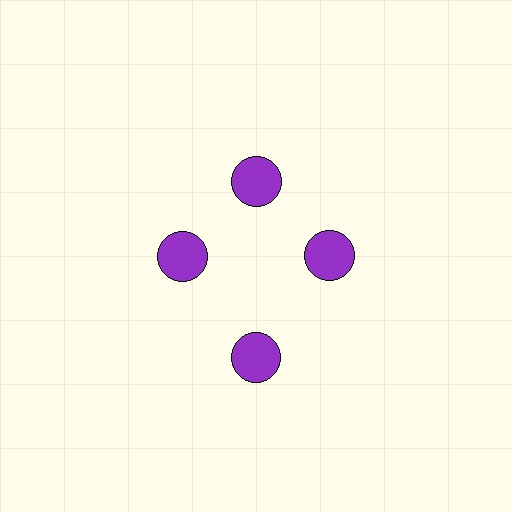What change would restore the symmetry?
The symmetry would be restored by moving it inward, back onto the ring so that all 4 circles sit at equal angles and equal distance from the center.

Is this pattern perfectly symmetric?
No. The 4 purple circles are arranged in a ring, but one element near the 6 o'clock position is pushed outward from the center, breaking the 4-fold rotational symmetry.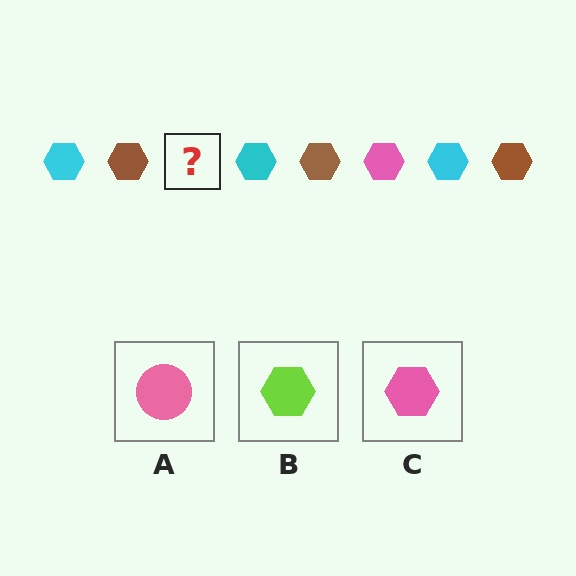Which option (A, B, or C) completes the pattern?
C.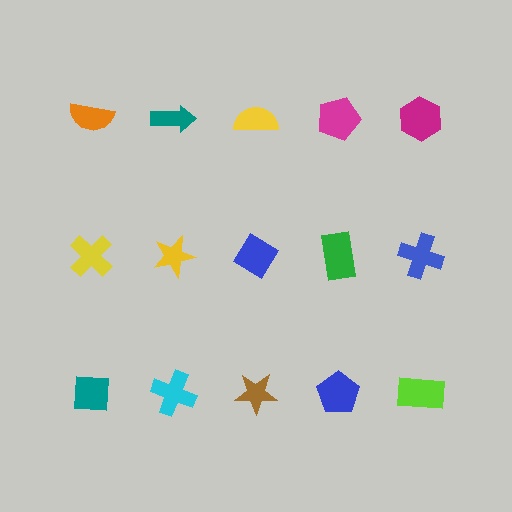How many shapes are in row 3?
5 shapes.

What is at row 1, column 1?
An orange semicircle.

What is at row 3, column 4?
A blue pentagon.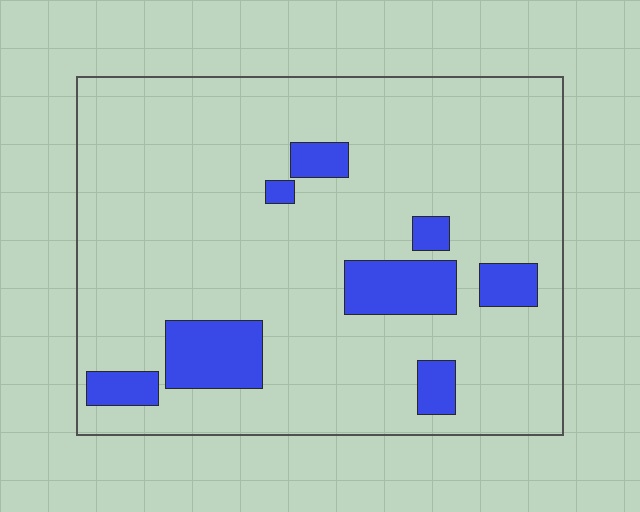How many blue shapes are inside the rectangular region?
8.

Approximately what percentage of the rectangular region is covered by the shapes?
Approximately 15%.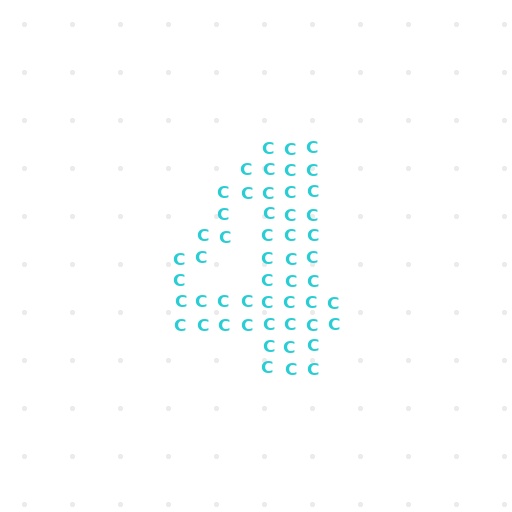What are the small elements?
The small elements are letter C's.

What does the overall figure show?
The overall figure shows the digit 4.